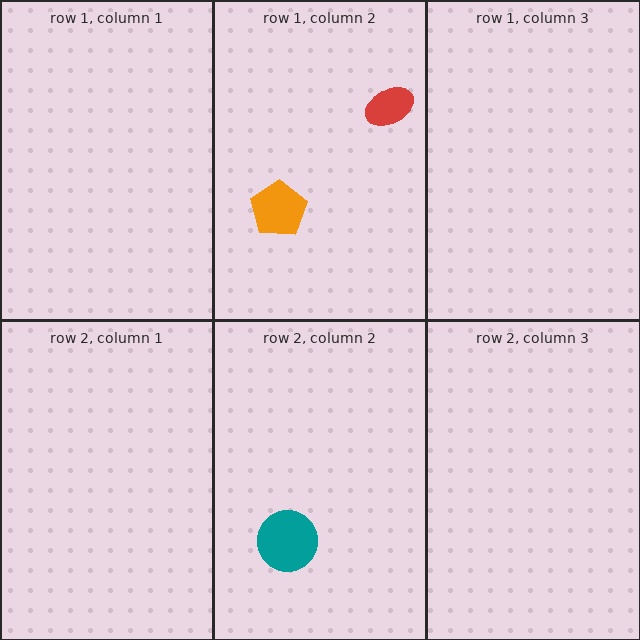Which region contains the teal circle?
The row 2, column 2 region.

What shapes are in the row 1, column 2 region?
The orange pentagon, the red ellipse.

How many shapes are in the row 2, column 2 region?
1.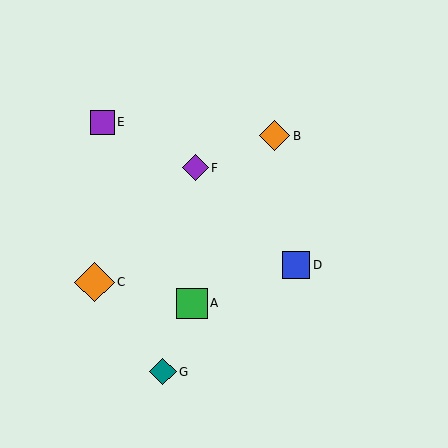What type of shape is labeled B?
Shape B is an orange diamond.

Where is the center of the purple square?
The center of the purple square is at (103, 122).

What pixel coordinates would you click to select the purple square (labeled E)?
Click at (103, 122) to select the purple square E.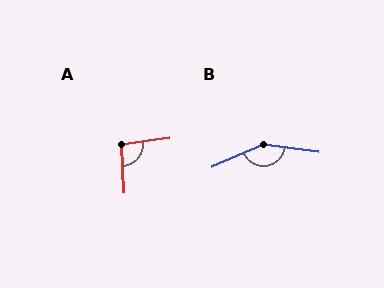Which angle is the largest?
B, at approximately 149 degrees.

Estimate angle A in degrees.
Approximately 94 degrees.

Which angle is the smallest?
A, at approximately 94 degrees.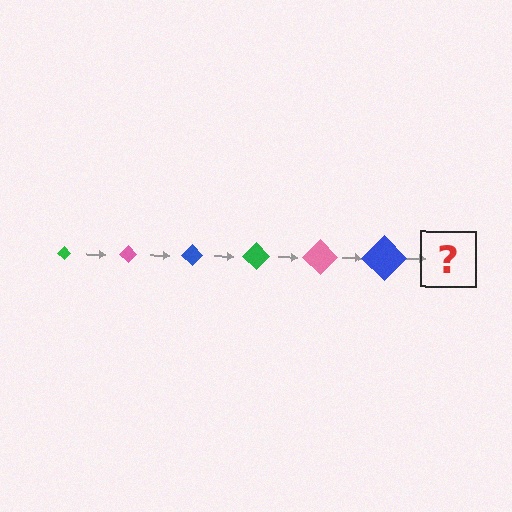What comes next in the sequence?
The next element should be a green diamond, larger than the previous one.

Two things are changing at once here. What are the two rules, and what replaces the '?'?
The two rules are that the diamond grows larger each step and the color cycles through green, pink, and blue. The '?' should be a green diamond, larger than the previous one.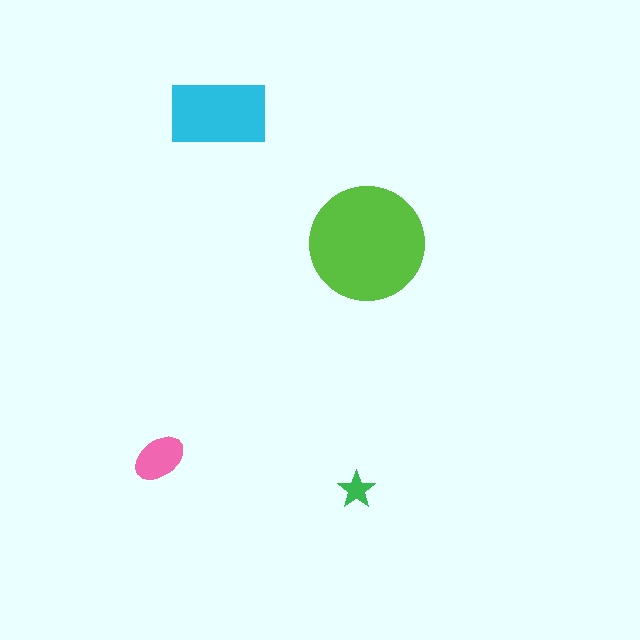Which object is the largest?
The lime circle.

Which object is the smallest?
The green star.